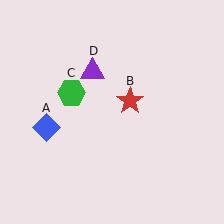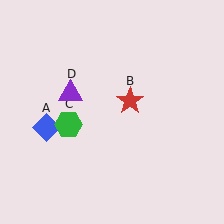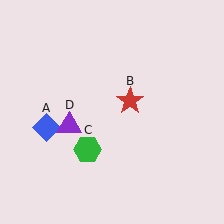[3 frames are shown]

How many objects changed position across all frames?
2 objects changed position: green hexagon (object C), purple triangle (object D).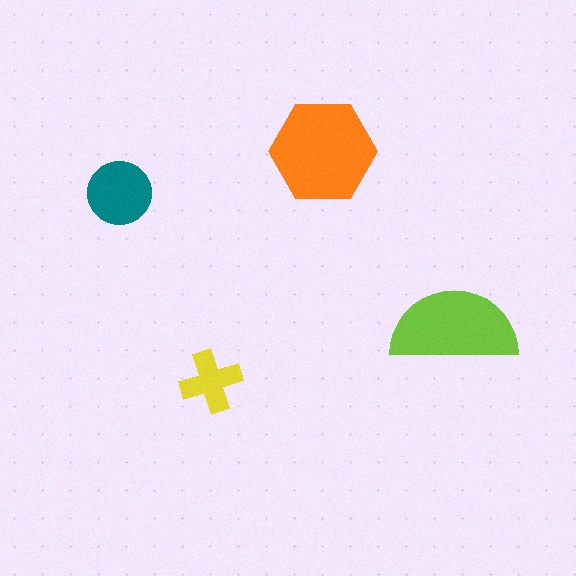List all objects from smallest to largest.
The yellow cross, the teal circle, the lime semicircle, the orange hexagon.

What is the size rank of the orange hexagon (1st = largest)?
1st.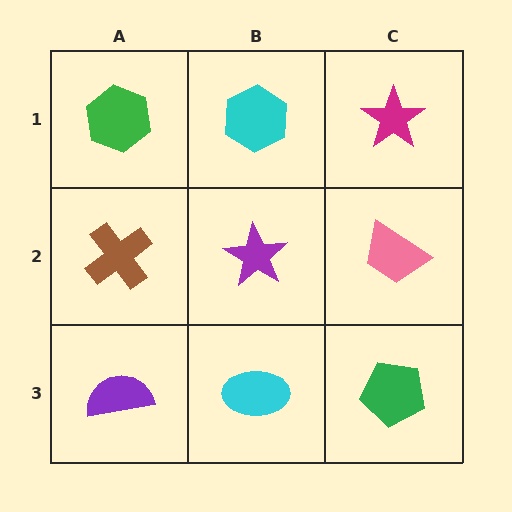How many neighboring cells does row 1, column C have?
2.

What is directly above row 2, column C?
A magenta star.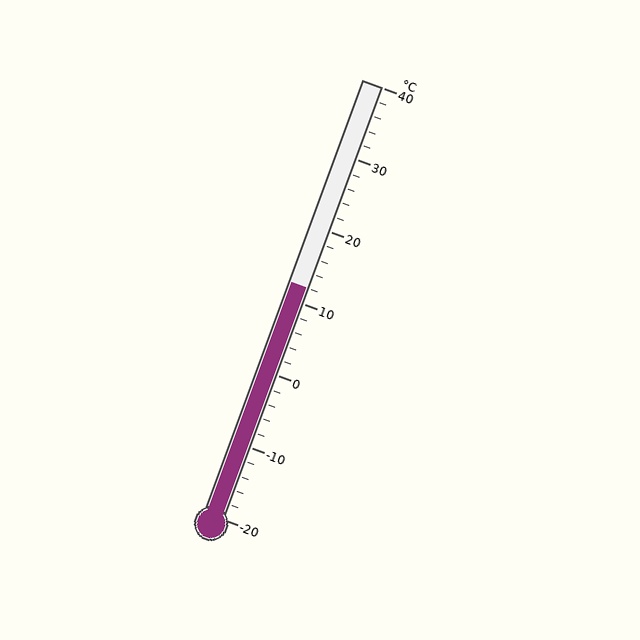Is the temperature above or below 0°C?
The temperature is above 0°C.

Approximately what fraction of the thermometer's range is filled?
The thermometer is filled to approximately 55% of its range.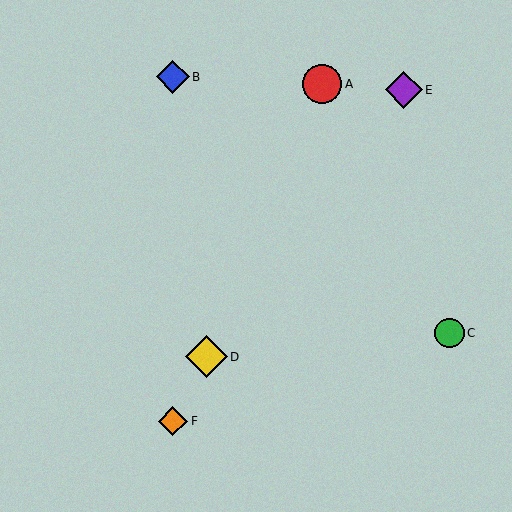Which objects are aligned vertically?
Objects B, F are aligned vertically.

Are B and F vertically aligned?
Yes, both are at x≈173.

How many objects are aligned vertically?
2 objects (B, F) are aligned vertically.